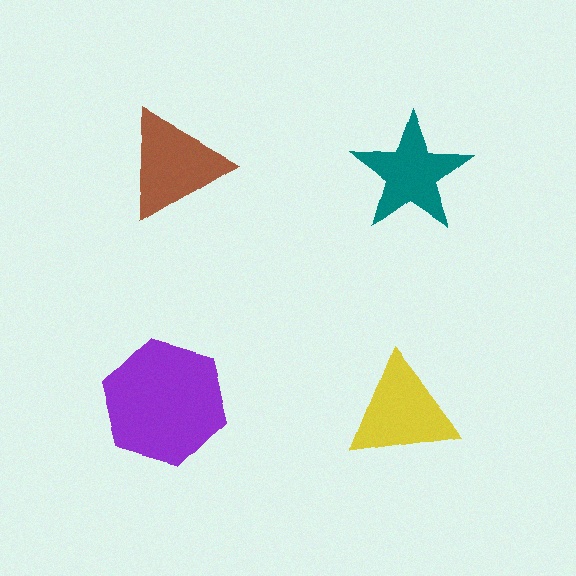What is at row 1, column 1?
A brown triangle.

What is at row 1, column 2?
A teal star.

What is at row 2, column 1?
A purple hexagon.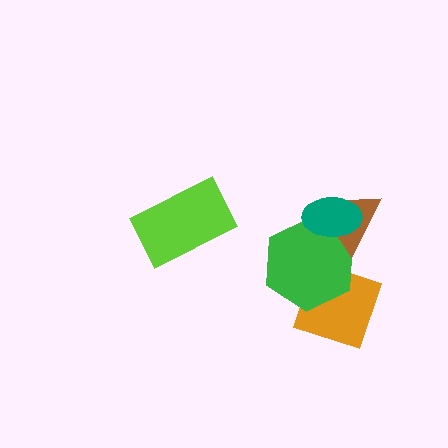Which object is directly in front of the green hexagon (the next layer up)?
The brown triangle is directly in front of the green hexagon.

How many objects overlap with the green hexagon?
3 objects overlap with the green hexagon.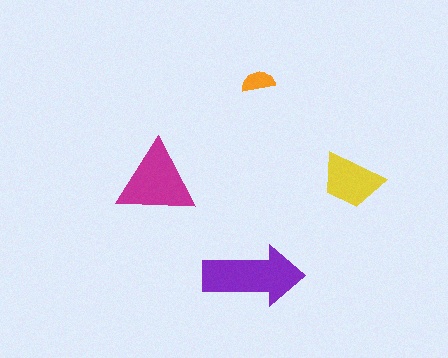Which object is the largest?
The purple arrow.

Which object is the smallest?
The orange semicircle.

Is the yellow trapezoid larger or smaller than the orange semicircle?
Larger.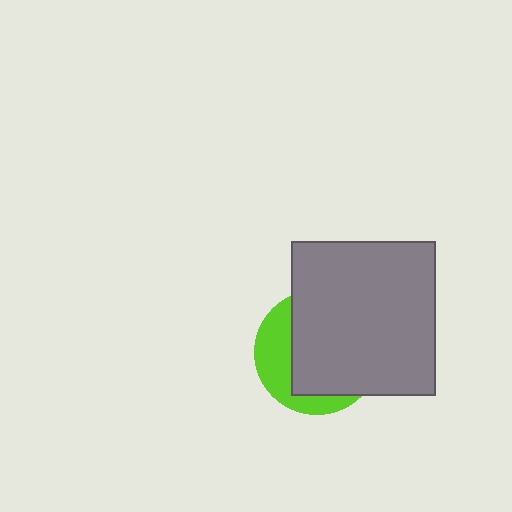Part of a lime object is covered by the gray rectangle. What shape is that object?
It is a circle.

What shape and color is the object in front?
The object in front is a gray rectangle.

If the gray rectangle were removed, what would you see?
You would see the complete lime circle.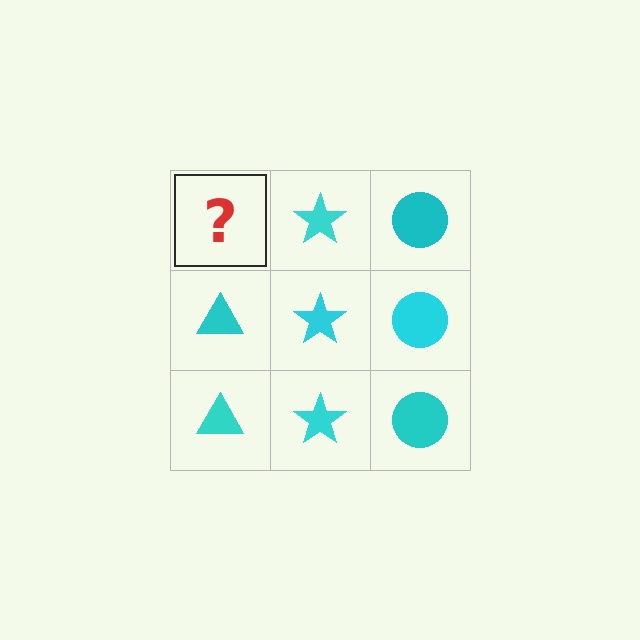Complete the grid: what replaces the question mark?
The question mark should be replaced with a cyan triangle.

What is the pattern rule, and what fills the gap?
The rule is that each column has a consistent shape. The gap should be filled with a cyan triangle.